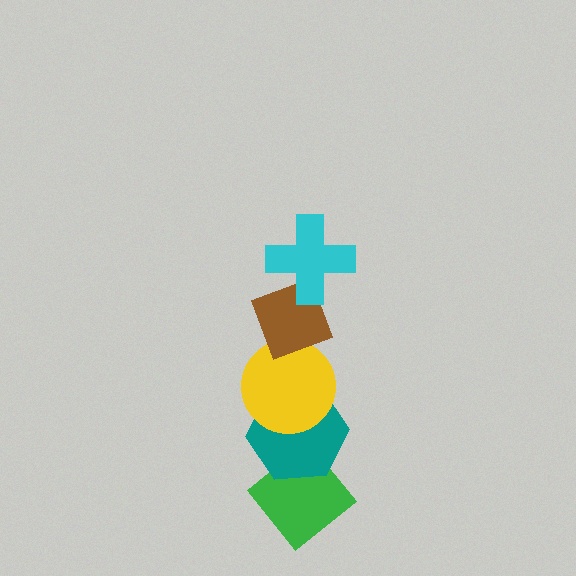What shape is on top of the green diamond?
The teal hexagon is on top of the green diamond.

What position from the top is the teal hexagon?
The teal hexagon is 4th from the top.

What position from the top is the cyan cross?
The cyan cross is 1st from the top.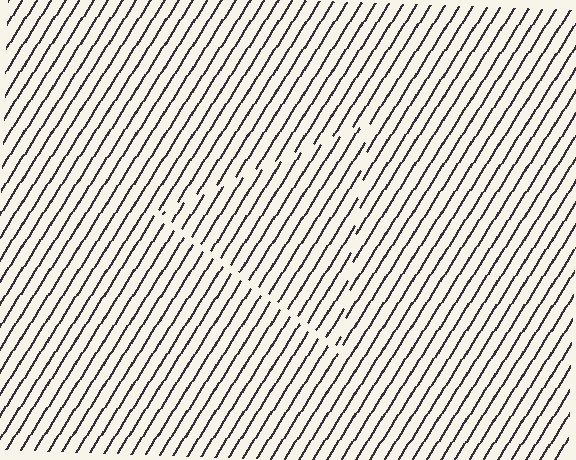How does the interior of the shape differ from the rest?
The interior of the shape contains the same grating, shifted by half a period — the contour is defined by the phase discontinuity where line-ends from the inner and outer gratings abut.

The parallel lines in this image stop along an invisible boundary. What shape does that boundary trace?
An illusory triangle. The interior of the shape contains the same grating, shifted by half a period — the contour is defined by the phase discontinuity where line-ends from the inner and outer gratings abut.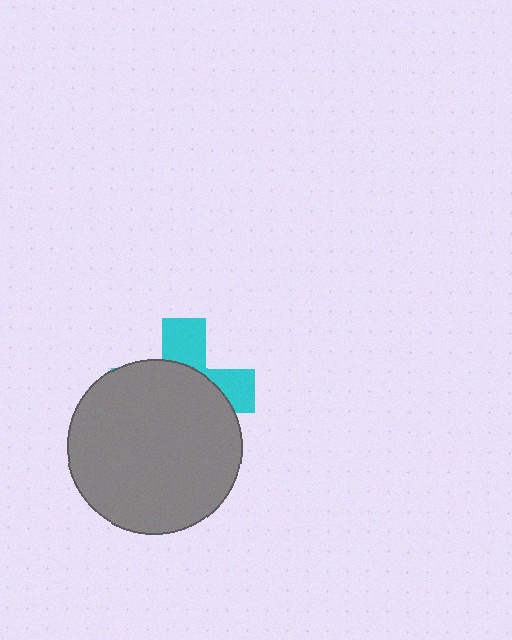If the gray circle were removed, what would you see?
You would see the complete cyan cross.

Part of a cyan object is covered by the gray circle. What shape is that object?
It is a cross.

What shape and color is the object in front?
The object in front is a gray circle.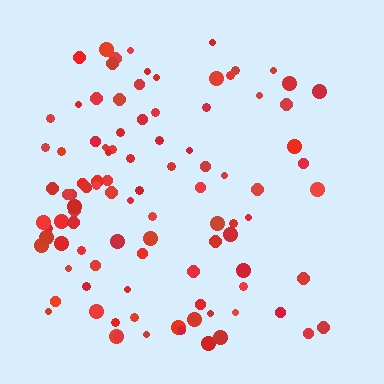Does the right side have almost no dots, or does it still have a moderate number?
Still a moderate number, just noticeably fewer than the left.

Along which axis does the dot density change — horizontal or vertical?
Horizontal.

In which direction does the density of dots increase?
From right to left, with the left side densest.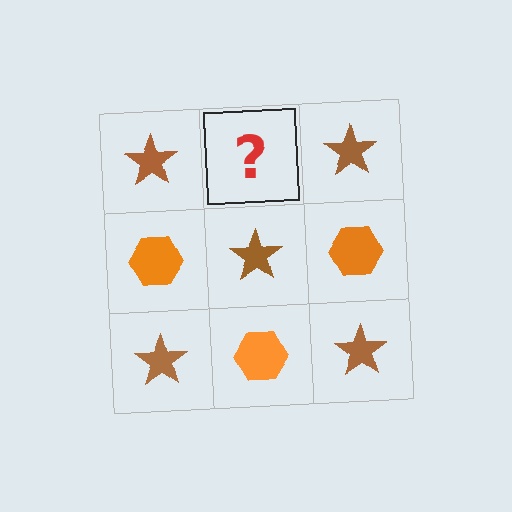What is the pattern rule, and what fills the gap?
The rule is that it alternates brown star and orange hexagon in a checkerboard pattern. The gap should be filled with an orange hexagon.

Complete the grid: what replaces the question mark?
The question mark should be replaced with an orange hexagon.